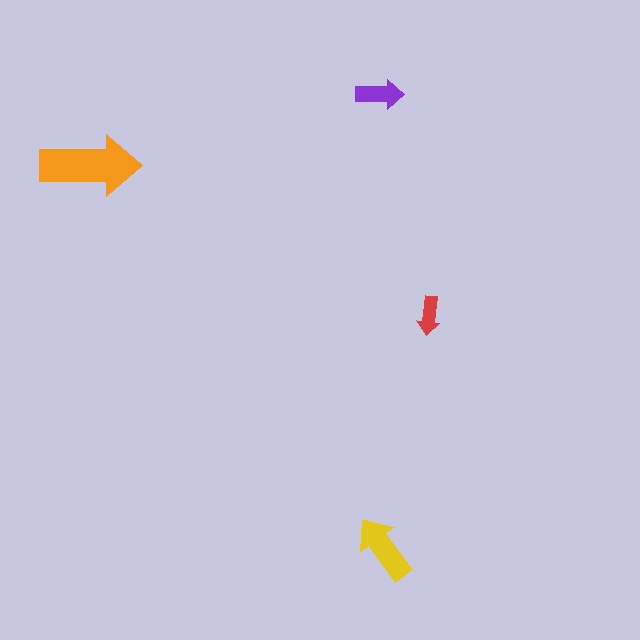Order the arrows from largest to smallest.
the orange one, the yellow one, the purple one, the red one.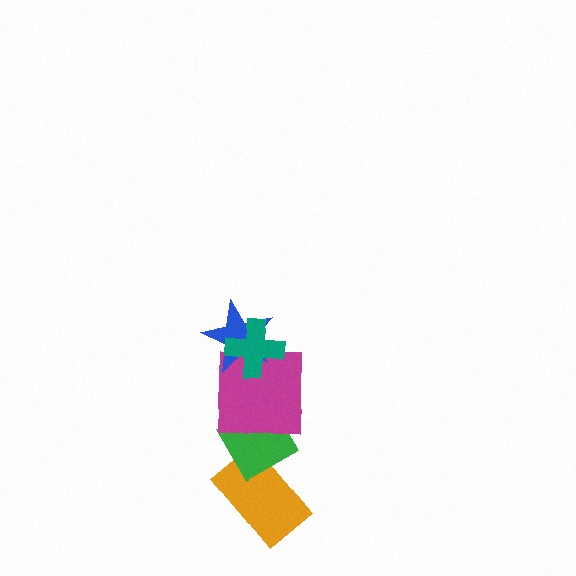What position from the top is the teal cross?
The teal cross is 1st from the top.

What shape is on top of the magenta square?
The blue star is on top of the magenta square.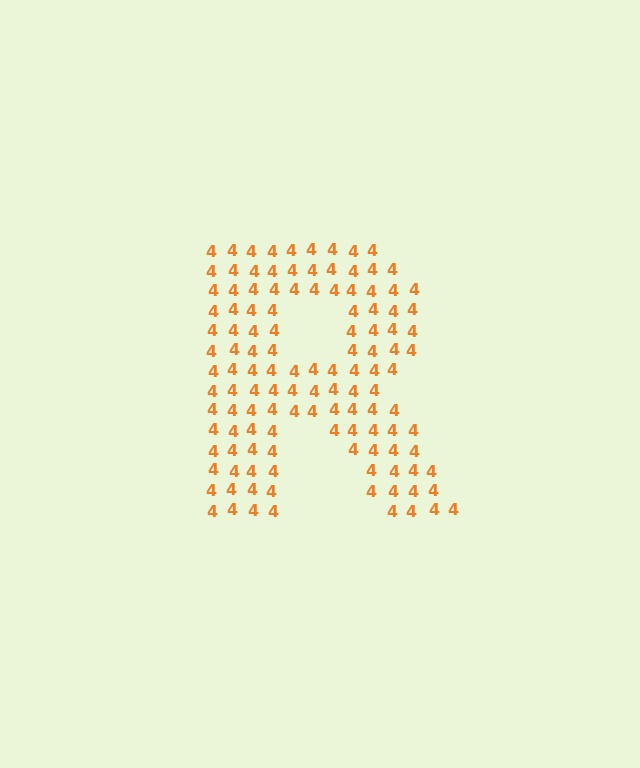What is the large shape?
The large shape is the letter R.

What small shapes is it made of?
It is made of small digit 4's.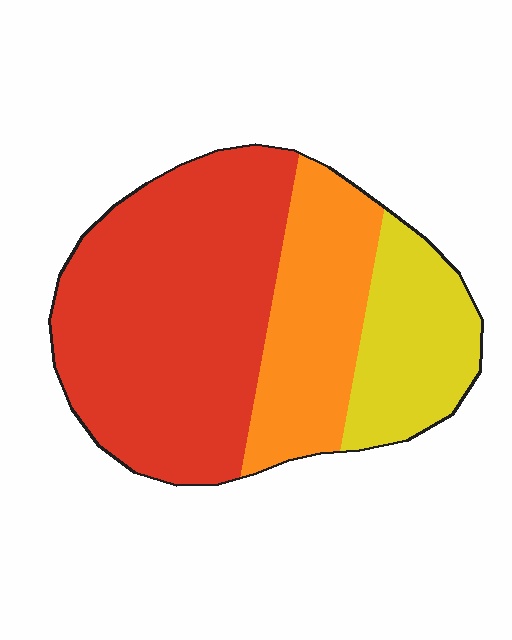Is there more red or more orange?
Red.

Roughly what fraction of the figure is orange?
Orange covers roughly 25% of the figure.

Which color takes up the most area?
Red, at roughly 55%.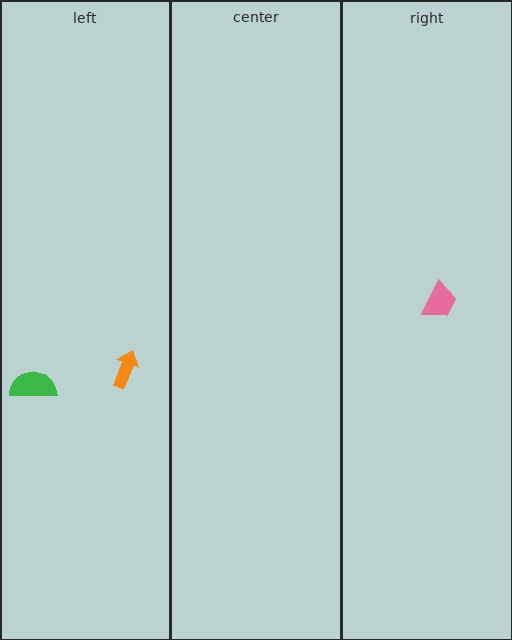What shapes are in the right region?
The pink trapezoid.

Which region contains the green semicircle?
The left region.